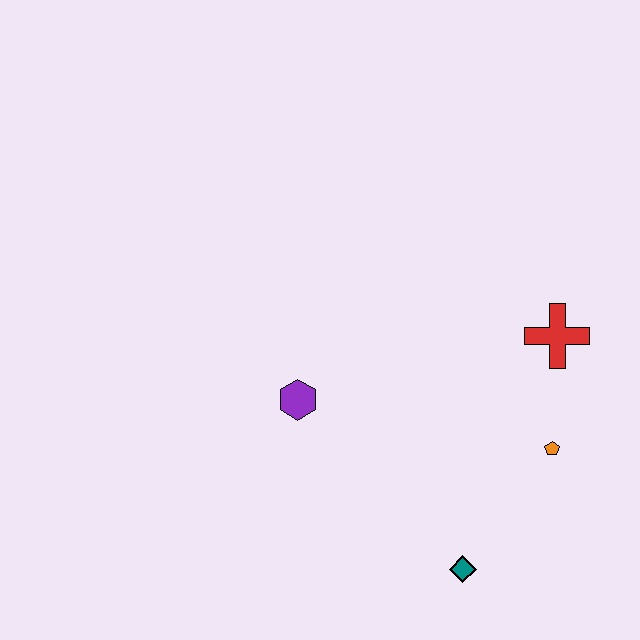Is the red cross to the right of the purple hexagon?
Yes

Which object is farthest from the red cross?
The purple hexagon is farthest from the red cross.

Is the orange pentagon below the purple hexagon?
Yes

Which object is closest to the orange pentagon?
The red cross is closest to the orange pentagon.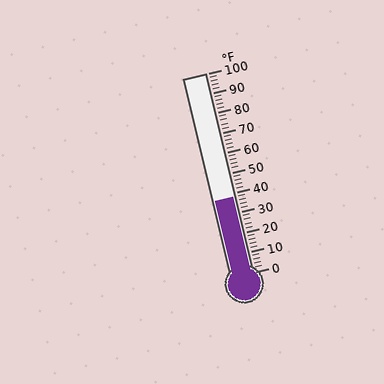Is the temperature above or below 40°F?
The temperature is below 40°F.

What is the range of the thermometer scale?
The thermometer scale ranges from 0°F to 100°F.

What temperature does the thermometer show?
The thermometer shows approximately 38°F.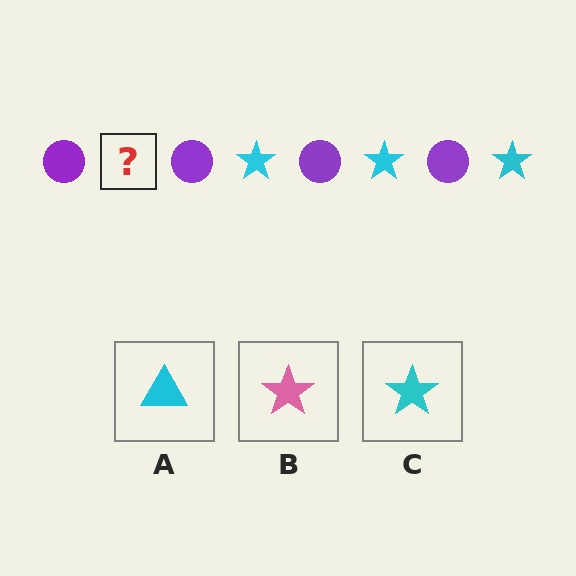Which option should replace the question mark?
Option C.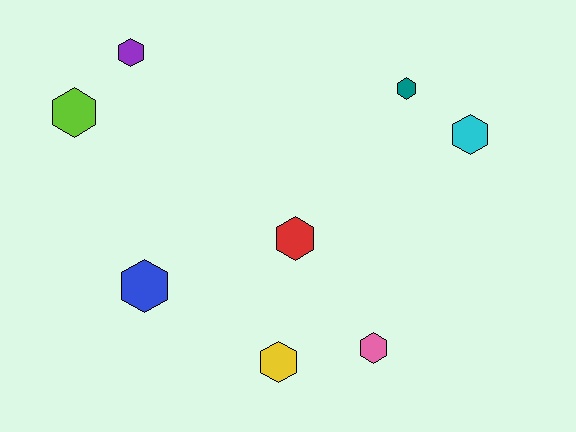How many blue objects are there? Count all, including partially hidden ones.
There is 1 blue object.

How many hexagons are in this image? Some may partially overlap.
There are 8 hexagons.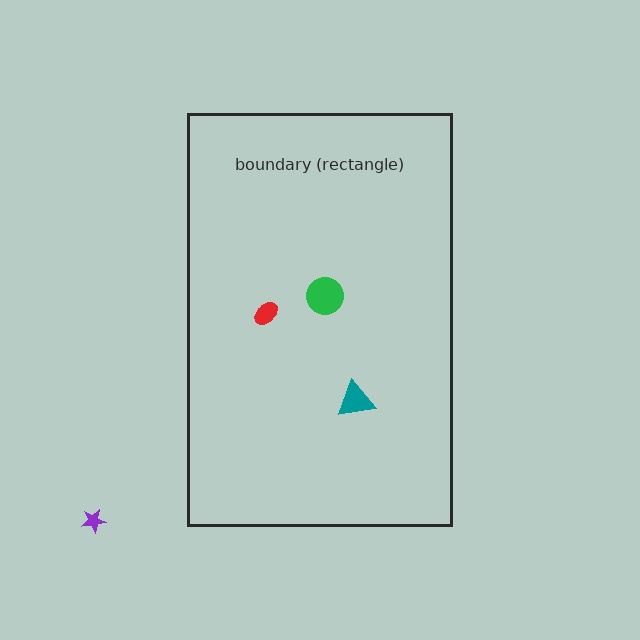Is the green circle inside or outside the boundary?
Inside.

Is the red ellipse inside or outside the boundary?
Inside.